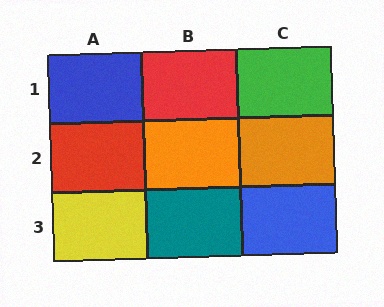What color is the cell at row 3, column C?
Blue.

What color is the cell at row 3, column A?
Yellow.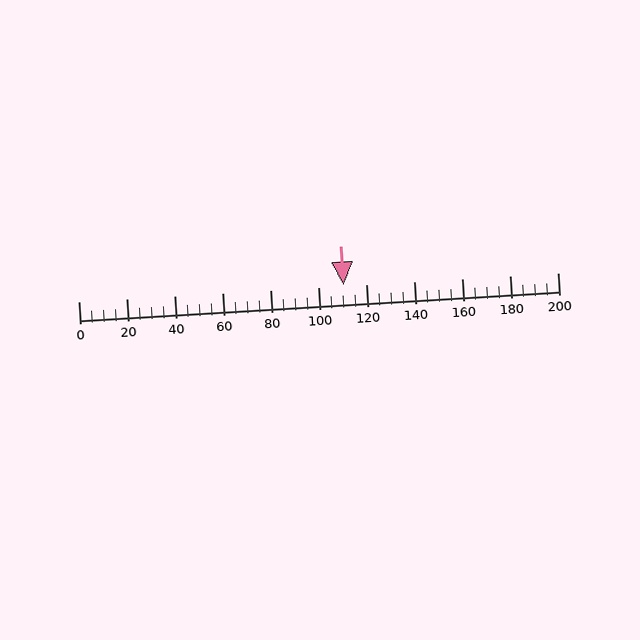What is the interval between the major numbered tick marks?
The major tick marks are spaced 20 units apart.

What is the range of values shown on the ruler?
The ruler shows values from 0 to 200.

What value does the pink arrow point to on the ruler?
The pink arrow points to approximately 111.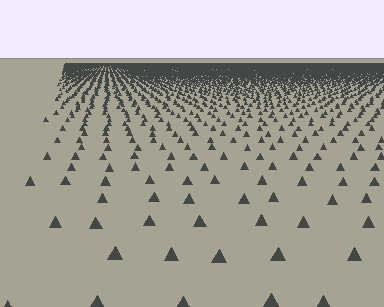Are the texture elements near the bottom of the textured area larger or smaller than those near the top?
Larger. Near the bottom, elements are closer to the viewer and appear at a bigger on-screen size.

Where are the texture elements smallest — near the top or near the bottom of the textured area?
Near the top.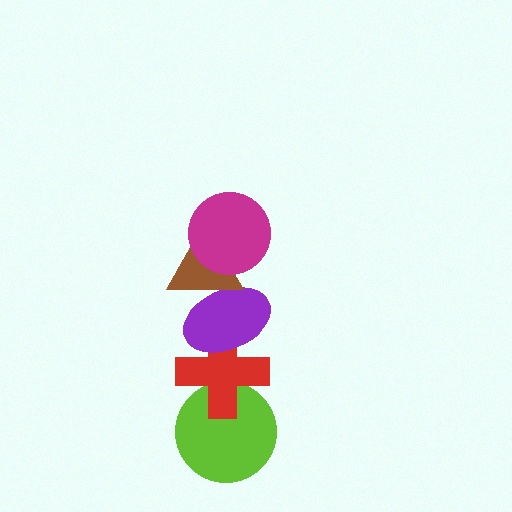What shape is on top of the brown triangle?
The magenta circle is on top of the brown triangle.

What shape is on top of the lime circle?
The red cross is on top of the lime circle.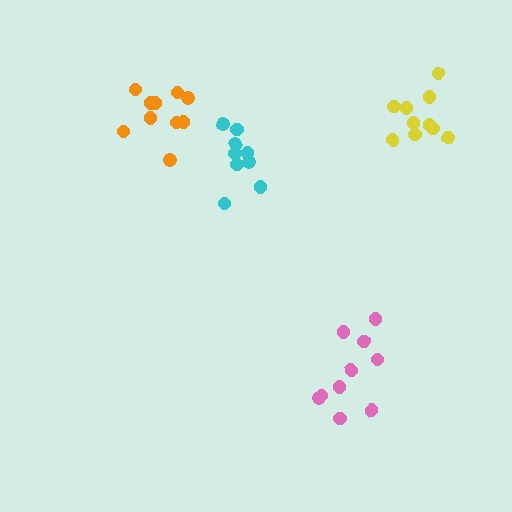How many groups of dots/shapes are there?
There are 4 groups.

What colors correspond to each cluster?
The clusters are colored: yellow, orange, pink, cyan.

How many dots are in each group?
Group 1: 10 dots, Group 2: 10 dots, Group 3: 10 dots, Group 4: 9 dots (39 total).